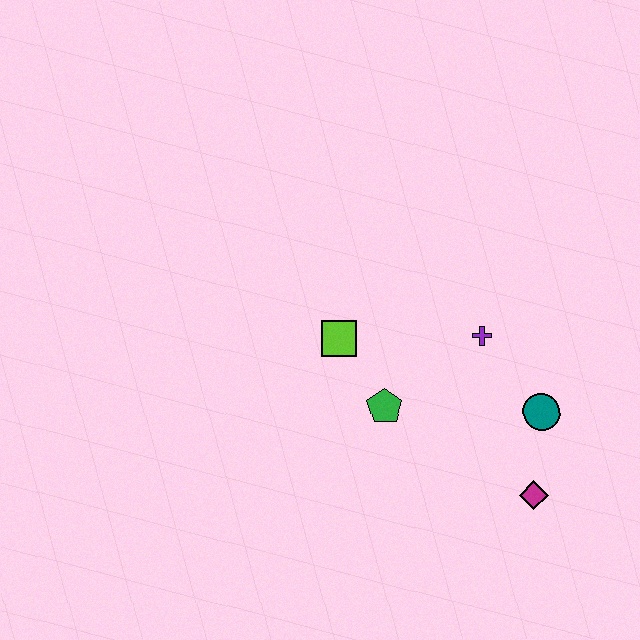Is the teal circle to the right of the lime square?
Yes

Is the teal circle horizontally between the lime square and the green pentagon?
No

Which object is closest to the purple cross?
The teal circle is closest to the purple cross.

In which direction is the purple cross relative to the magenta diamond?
The purple cross is above the magenta diamond.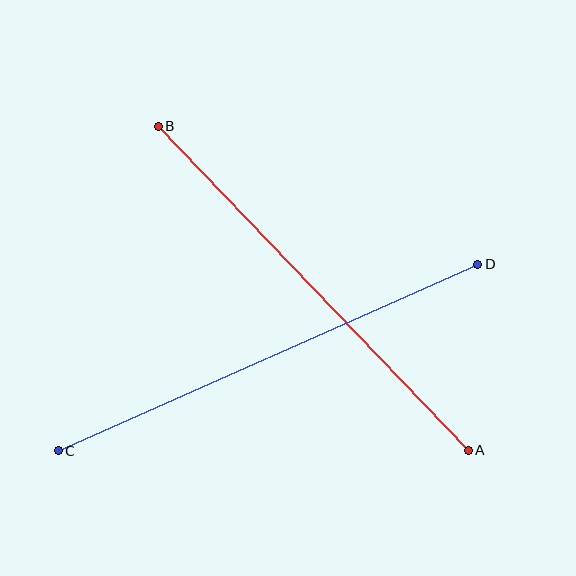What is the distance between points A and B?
The distance is approximately 448 pixels.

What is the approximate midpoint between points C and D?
The midpoint is at approximately (268, 357) pixels.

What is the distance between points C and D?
The distance is approximately 459 pixels.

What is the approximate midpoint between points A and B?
The midpoint is at approximately (313, 288) pixels.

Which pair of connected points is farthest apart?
Points C and D are farthest apart.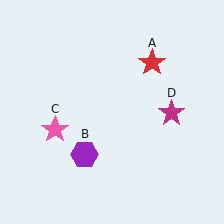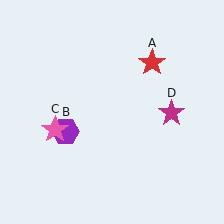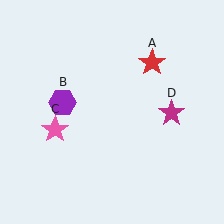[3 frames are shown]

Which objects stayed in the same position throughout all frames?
Red star (object A) and pink star (object C) and magenta star (object D) remained stationary.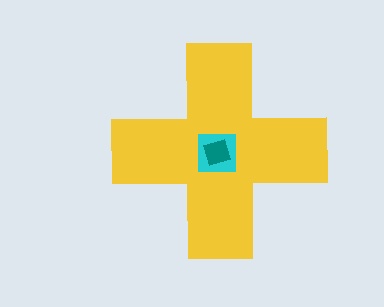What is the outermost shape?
The yellow cross.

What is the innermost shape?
The teal diamond.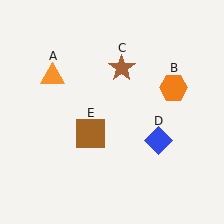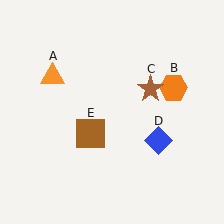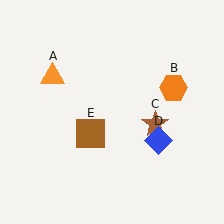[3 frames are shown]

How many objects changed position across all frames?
1 object changed position: brown star (object C).